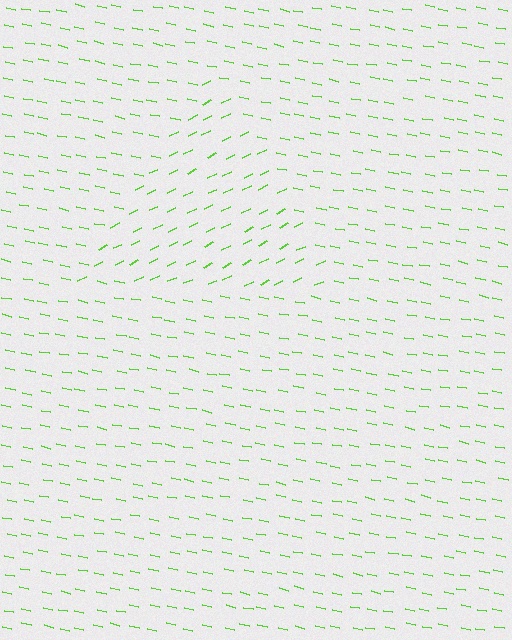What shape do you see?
I see a triangle.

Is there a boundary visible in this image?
Yes, there is a texture boundary formed by a change in line orientation.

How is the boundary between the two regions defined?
The boundary is defined purely by a change in line orientation (approximately 37 degrees difference). All lines are the same color and thickness.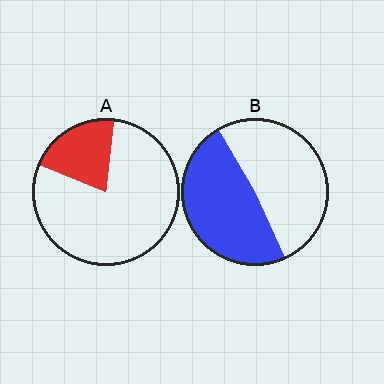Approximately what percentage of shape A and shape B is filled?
A is approximately 20% and B is approximately 50%.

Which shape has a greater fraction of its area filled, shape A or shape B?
Shape B.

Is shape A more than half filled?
No.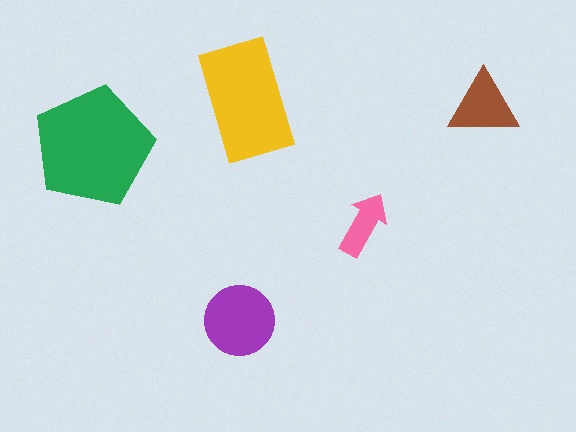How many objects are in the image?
There are 5 objects in the image.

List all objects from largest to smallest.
The green pentagon, the yellow rectangle, the purple circle, the brown triangle, the pink arrow.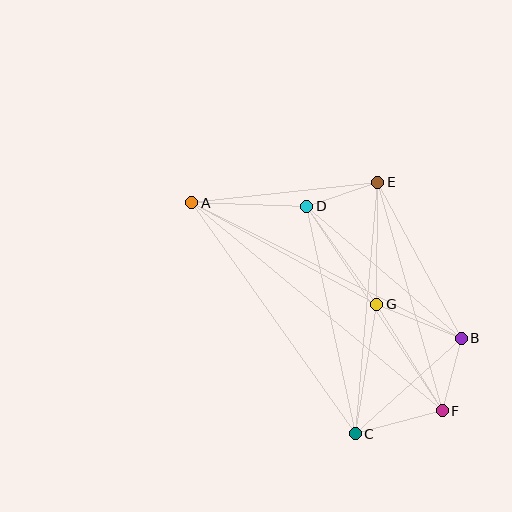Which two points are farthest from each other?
Points A and F are farthest from each other.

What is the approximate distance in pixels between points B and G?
The distance between B and G is approximately 91 pixels.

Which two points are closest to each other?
Points D and E are closest to each other.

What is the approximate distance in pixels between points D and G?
The distance between D and G is approximately 121 pixels.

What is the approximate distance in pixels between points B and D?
The distance between B and D is approximately 203 pixels.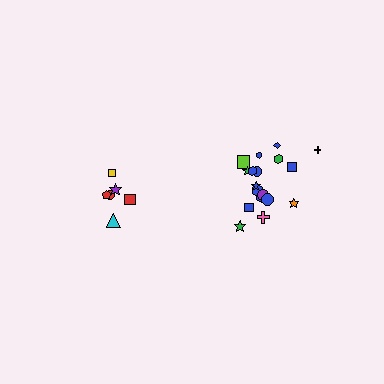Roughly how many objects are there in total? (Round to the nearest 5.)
Roughly 25 objects in total.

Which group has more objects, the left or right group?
The right group.